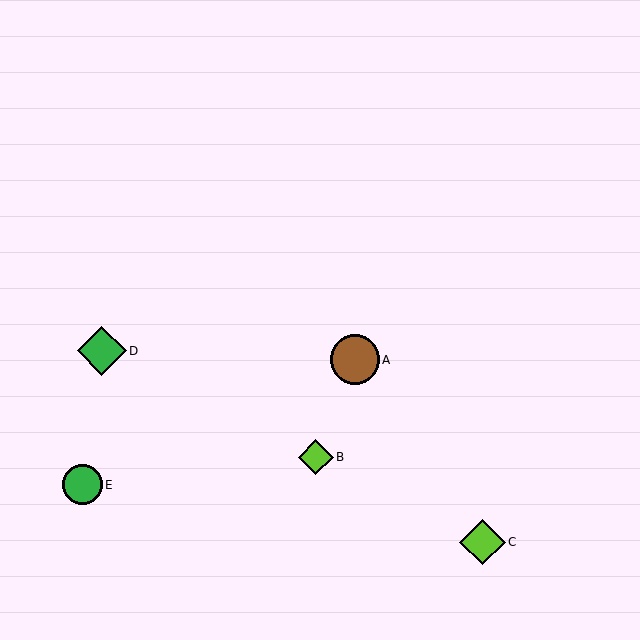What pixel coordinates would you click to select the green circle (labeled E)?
Click at (82, 485) to select the green circle E.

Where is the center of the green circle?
The center of the green circle is at (82, 485).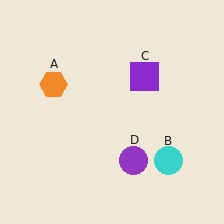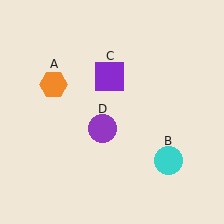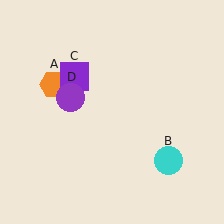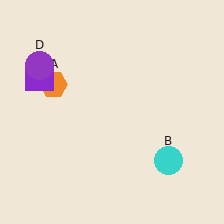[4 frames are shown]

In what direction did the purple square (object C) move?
The purple square (object C) moved left.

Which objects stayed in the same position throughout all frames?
Orange hexagon (object A) and cyan circle (object B) remained stationary.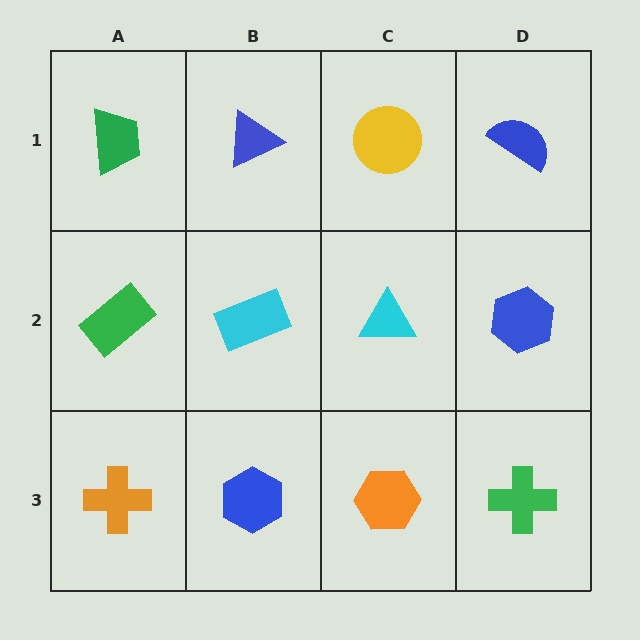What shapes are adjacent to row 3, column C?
A cyan triangle (row 2, column C), a blue hexagon (row 3, column B), a green cross (row 3, column D).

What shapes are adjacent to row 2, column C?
A yellow circle (row 1, column C), an orange hexagon (row 3, column C), a cyan rectangle (row 2, column B), a blue hexagon (row 2, column D).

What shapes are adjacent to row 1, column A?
A green rectangle (row 2, column A), a blue triangle (row 1, column B).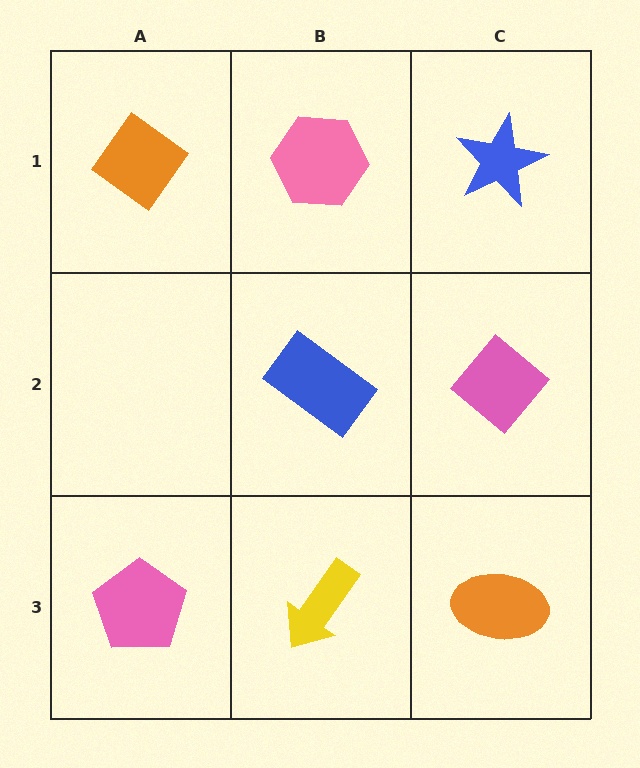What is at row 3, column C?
An orange ellipse.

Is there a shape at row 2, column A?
No, that cell is empty.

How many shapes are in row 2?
2 shapes.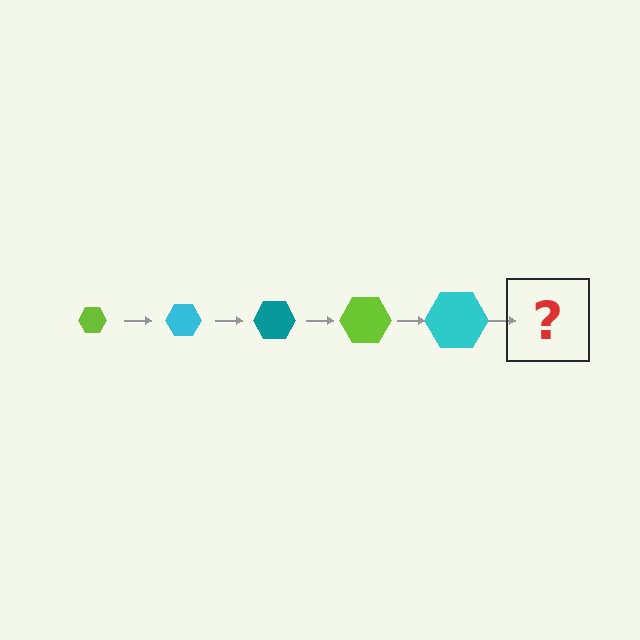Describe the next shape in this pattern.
It should be a teal hexagon, larger than the previous one.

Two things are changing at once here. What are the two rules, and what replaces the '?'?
The two rules are that the hexagon grows larger each step and the color cycles through lime, cyan, and teal. The '?' should be a teal hexagon, larger than the previous one.